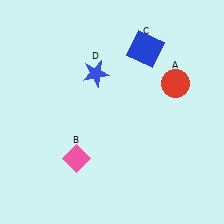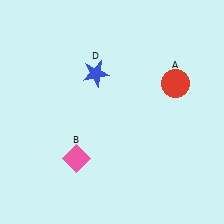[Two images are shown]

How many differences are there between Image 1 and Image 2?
There is 1 difference between the two images.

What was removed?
The blue square (C) was removed in Image 2.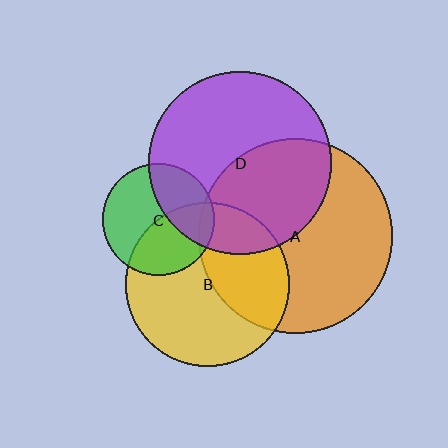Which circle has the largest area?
Circle A (orange).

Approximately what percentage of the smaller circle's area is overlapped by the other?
Approximately 20%.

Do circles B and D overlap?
Yes.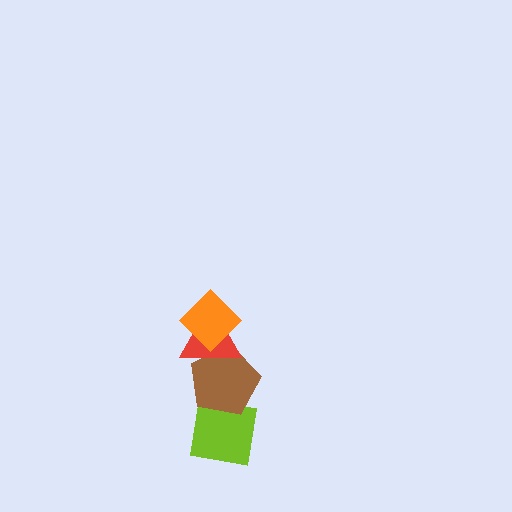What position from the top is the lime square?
The lime square is 4th from the top.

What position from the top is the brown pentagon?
The brown pentagon is 3rd from the top.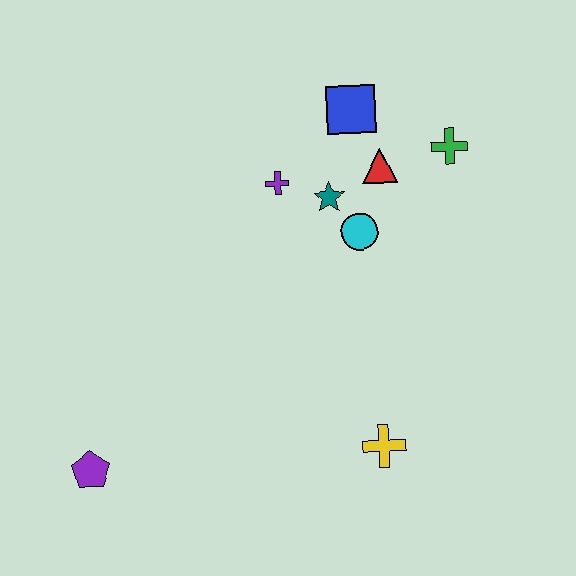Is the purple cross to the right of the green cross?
No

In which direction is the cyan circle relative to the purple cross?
The cyan circle is to the right of the purple cross.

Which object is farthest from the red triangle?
The purple pentagon is farthest from the red triangle.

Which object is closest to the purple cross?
The teal star is closest to the purple cross.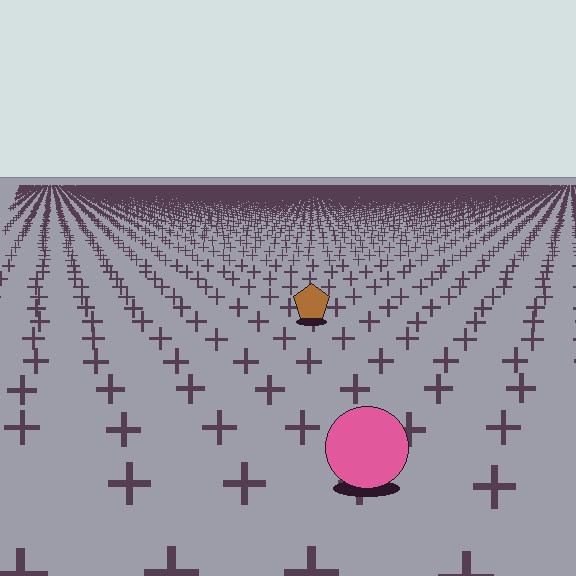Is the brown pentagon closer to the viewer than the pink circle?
No. The pink circle is closer — you can tell from the texture gradient: the ground texture is coarser near it.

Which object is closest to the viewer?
The pink circle is closest. The texture marks near it are larger and more spread out.